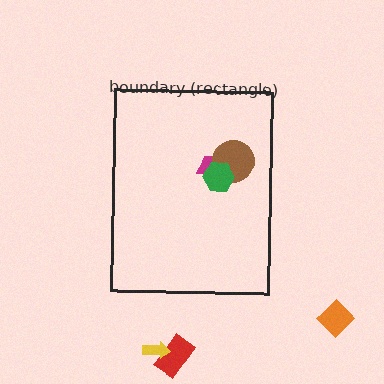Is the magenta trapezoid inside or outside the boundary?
Inside.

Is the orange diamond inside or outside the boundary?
Outside.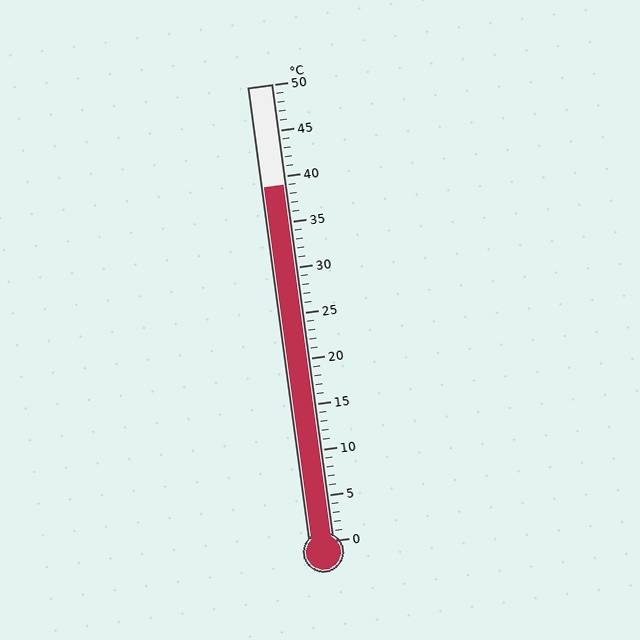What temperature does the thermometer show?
The thermometer shows approximately 39°C.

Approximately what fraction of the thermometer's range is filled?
The thermometer is filled to approximately 80% of its range.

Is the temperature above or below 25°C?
The temperature is above 25°C.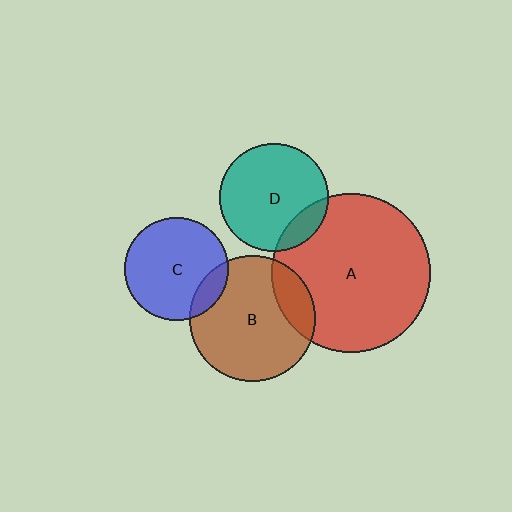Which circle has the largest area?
Circle A (red).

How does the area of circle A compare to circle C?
Approximately 2.4 times.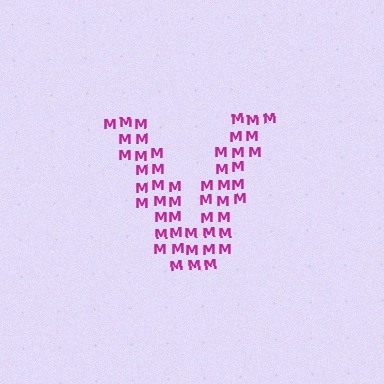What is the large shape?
The large shape is the letter V.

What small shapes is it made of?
It is made of small letter M's.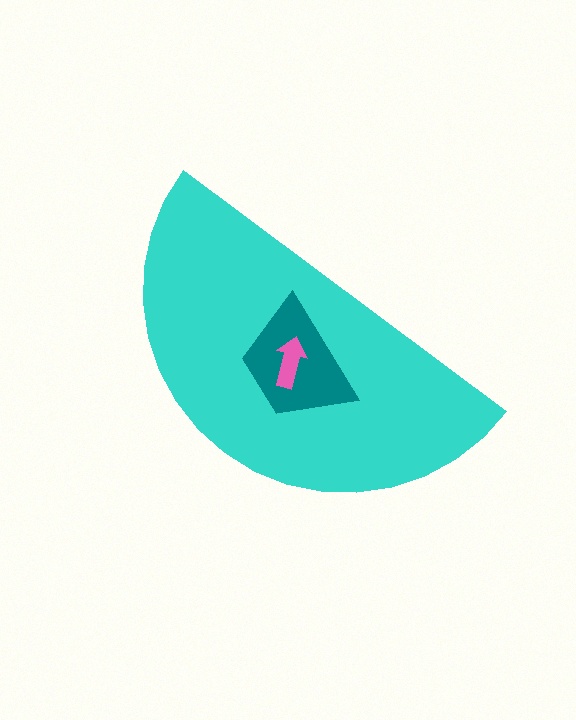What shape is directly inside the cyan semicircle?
The teal trapezoid.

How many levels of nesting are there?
3.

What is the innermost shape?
The pink arrow.